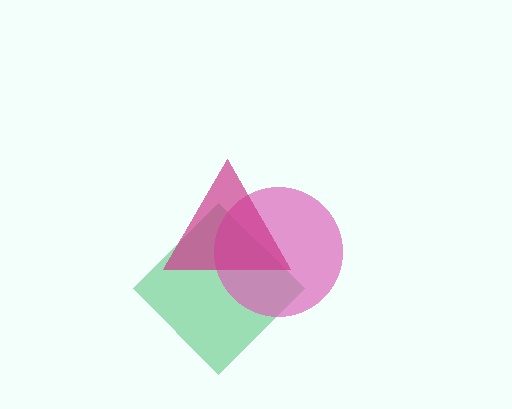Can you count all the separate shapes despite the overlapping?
Yes, there are 3 separate shapes.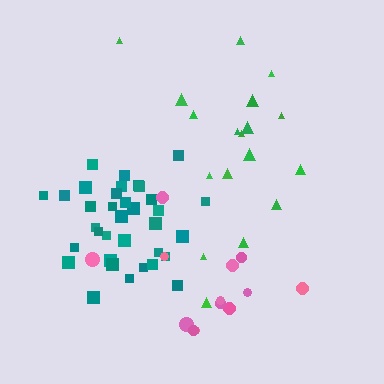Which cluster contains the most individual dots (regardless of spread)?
Teal (35).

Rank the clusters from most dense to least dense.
teal, pink, green.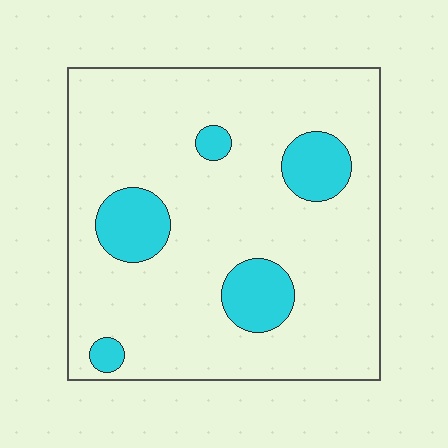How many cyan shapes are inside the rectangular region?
5.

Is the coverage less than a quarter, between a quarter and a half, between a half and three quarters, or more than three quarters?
Less than a quarter.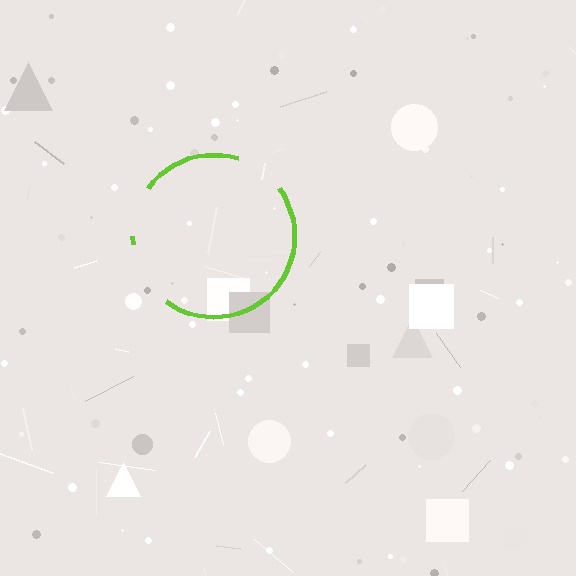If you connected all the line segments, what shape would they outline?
They would outline a circle.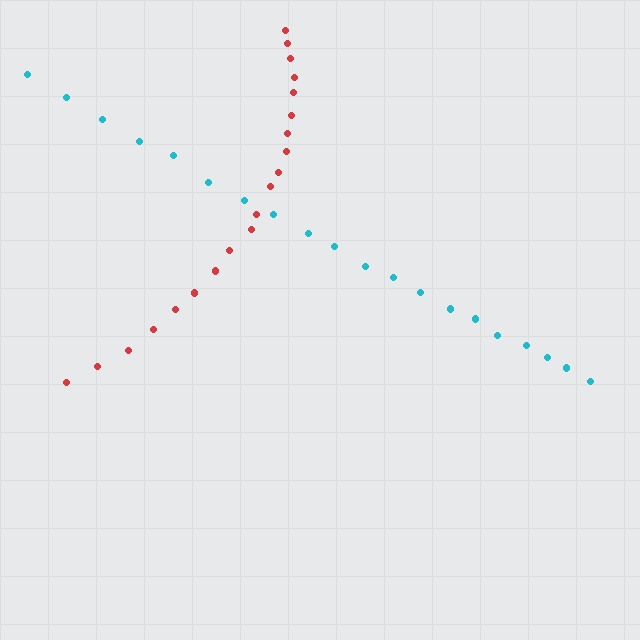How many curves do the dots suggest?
There are 2 distinct paths.